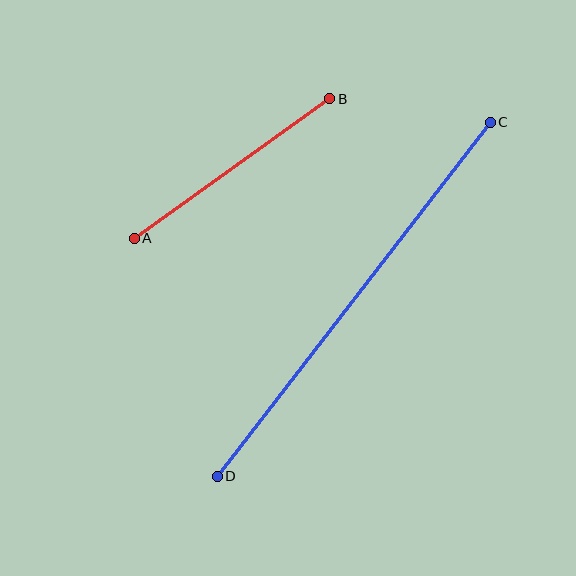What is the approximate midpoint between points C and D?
The midpoint is at approximately (354, 299) pixels.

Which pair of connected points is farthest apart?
Points C and D are farthest apart.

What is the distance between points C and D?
The distance is approximately 447 pixels.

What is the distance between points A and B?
The distance is approximately 240 pixels.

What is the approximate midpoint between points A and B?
The midpoint is at approximately (232, 169) pixels.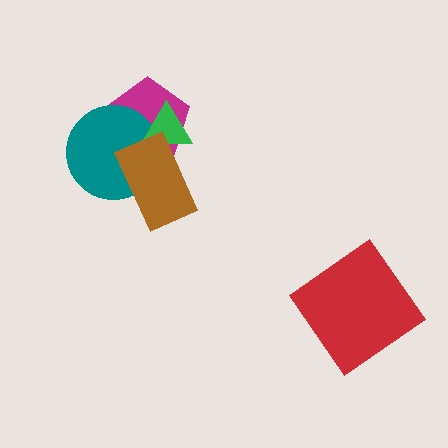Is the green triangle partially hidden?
Yes, it is partially covered by another shape.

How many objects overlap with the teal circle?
3 objects overlap with the teal circle.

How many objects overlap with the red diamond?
0 objects overlap with the red diamond.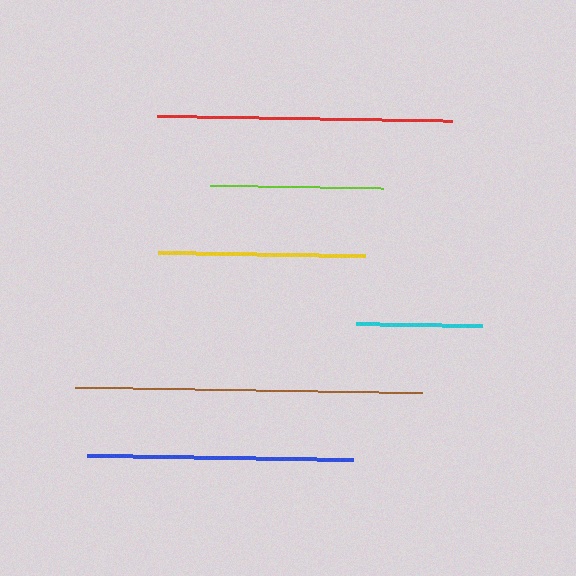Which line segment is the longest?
The brown line is the longest at approximately 347 pixels.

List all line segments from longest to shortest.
From longest to shortest: brown, red, blue, yellow, lime, cyan.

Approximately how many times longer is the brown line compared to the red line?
The brown line is approximately 1.2 times the length of the red line.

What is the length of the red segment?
The red segment is approximately 295 pixels long.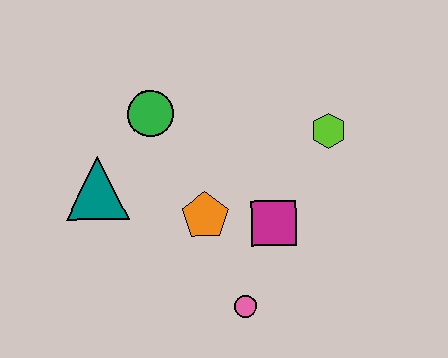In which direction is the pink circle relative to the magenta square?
The pink circle is below the magenta square.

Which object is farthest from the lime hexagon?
The teal triangle is farthest from the lime hexagon.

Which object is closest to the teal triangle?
The green circle is closest to the teal triangle.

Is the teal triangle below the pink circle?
No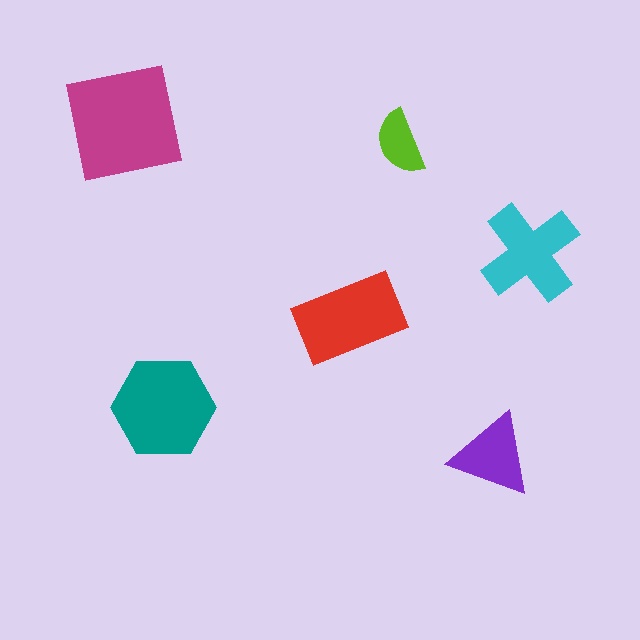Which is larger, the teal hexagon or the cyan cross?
The teal hexagon.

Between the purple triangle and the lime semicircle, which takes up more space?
The purple triangle.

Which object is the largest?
The magenta square.